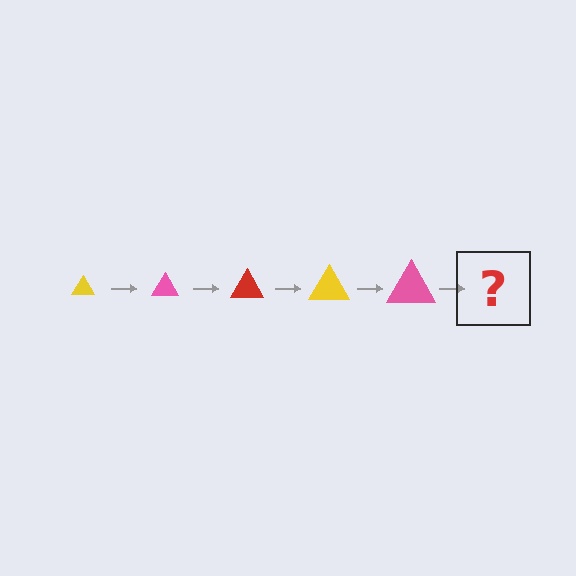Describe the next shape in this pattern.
It should be a red triangle, larger than the previous one.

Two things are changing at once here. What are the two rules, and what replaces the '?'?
The two rules are that the triangle grows larger each step and the color cycles through yellow, pink, and red. The '?' should be a red triangle, larger than the previous one.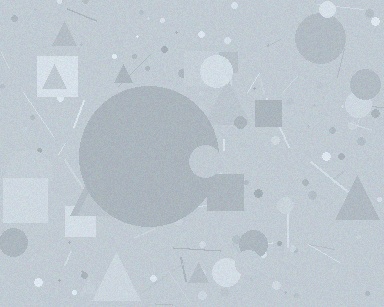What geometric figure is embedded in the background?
A circle is embedded in the background.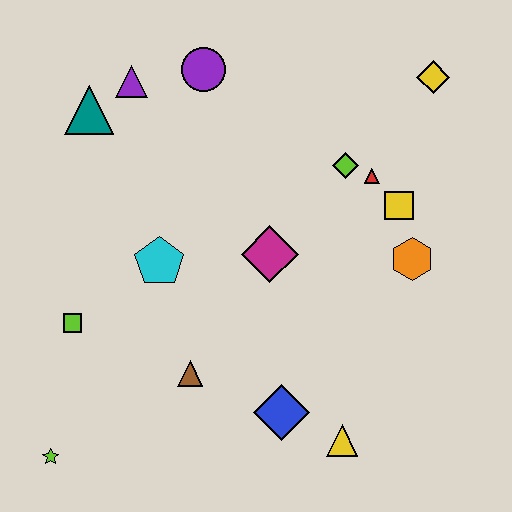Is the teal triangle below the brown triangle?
No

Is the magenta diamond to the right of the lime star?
Yes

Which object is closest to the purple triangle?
The teal triangle is closest to the purple triangle.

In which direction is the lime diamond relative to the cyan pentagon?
The lime diamond is to the right of the cyan pentagon.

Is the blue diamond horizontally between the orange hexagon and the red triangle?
No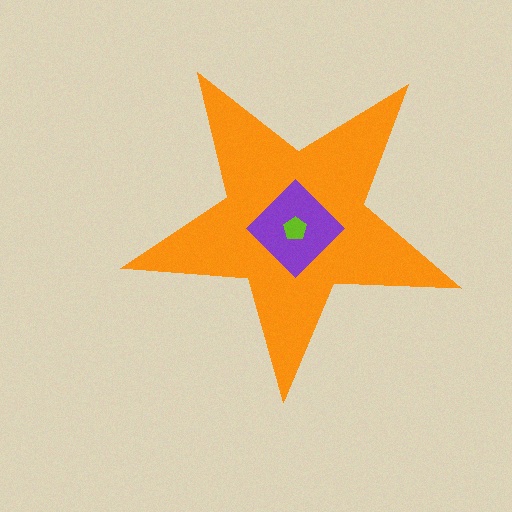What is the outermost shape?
The orange star.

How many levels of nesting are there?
3.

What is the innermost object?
The lime pentagon.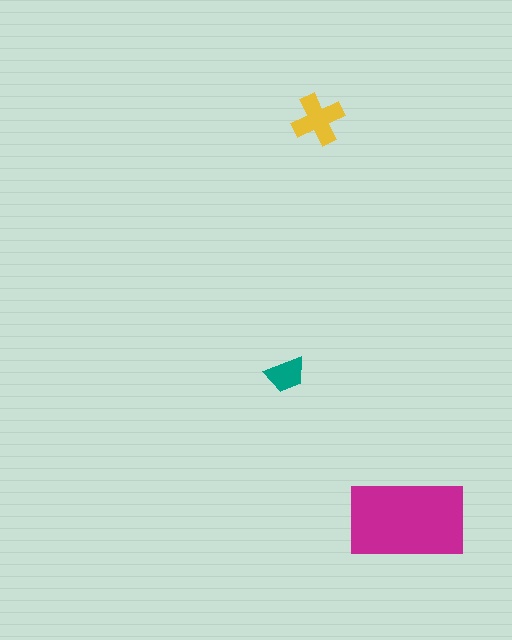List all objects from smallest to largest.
The teal trapezoid, the yellow cross, the magenta rectangle.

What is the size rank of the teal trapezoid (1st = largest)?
3rd.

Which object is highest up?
The yellow cross is topmost.